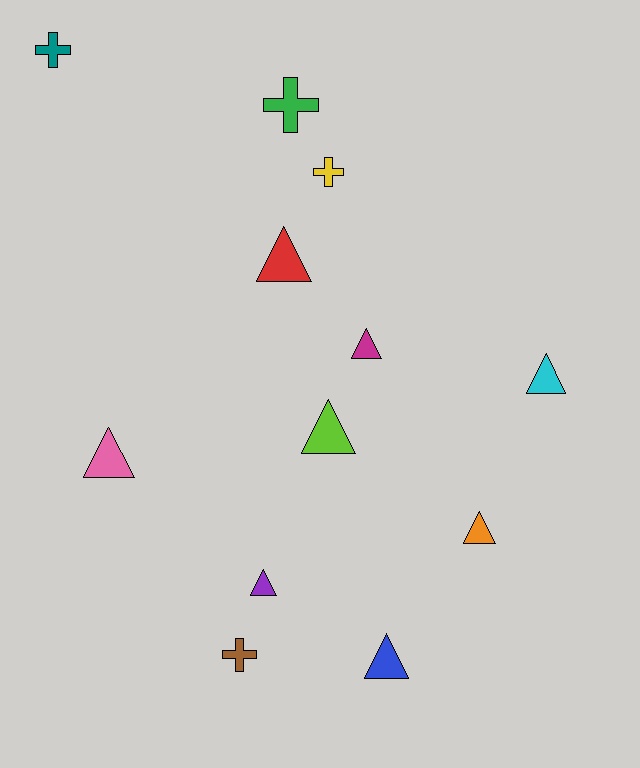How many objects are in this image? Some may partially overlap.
There are 12 objects.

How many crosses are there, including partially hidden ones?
There are 4 crosses.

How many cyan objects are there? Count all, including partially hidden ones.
There is 1 cyan object.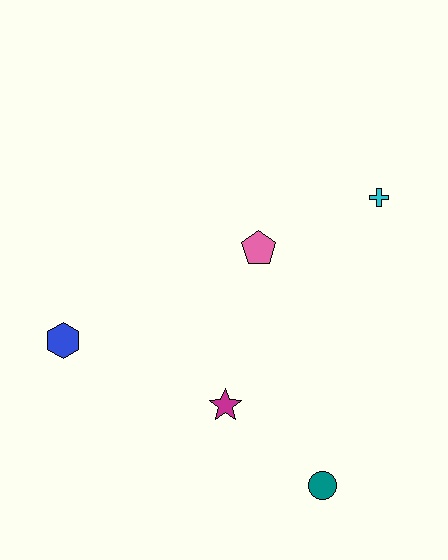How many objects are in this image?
There are 5 objects.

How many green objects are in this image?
There are no green objects.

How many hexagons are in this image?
There is 1 hexagon.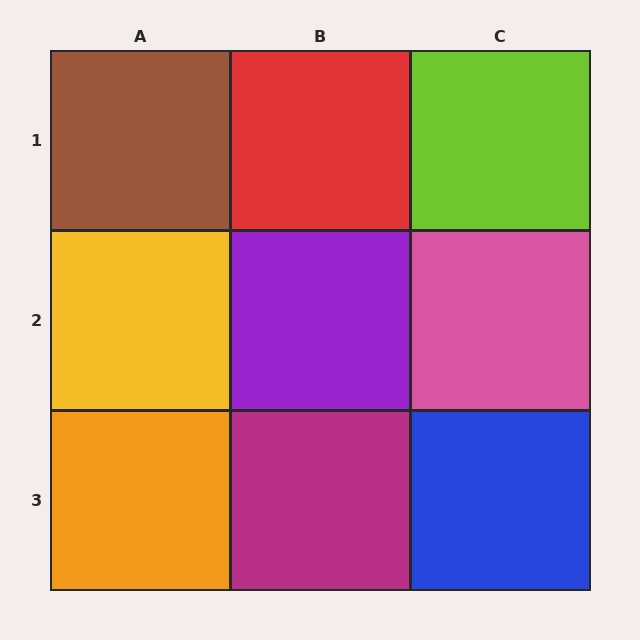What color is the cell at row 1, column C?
Lime.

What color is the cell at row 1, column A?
Brown.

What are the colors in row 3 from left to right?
Orange, magenta, blue.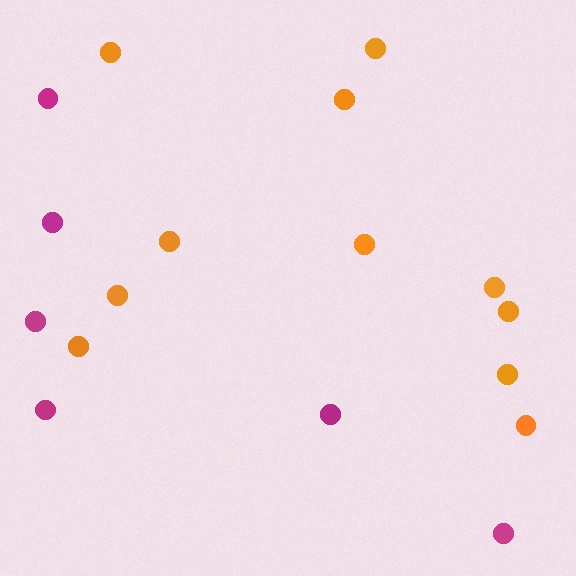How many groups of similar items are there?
There are 2 groups: one group of orange circles (11) and one group of magenta circles (6).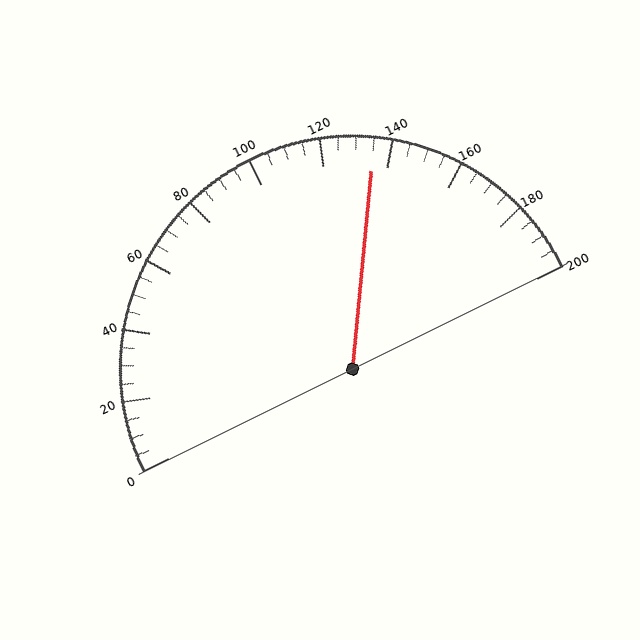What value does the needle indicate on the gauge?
The needle indicates approximately 135.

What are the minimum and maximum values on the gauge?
The gauge ranges from 0 to 200.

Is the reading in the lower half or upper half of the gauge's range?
The reading is in the upper half of the range (0 to 200).